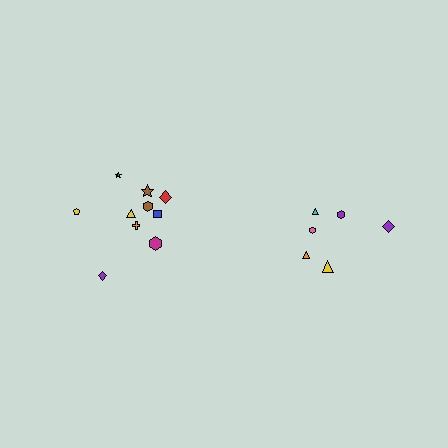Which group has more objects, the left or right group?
The left group.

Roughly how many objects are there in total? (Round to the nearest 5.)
Roughly 15 objects in total.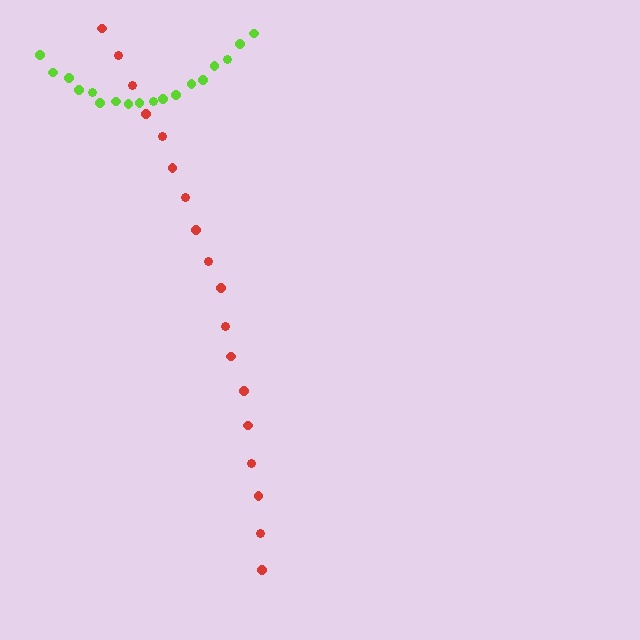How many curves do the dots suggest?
There are 2 distinct paths.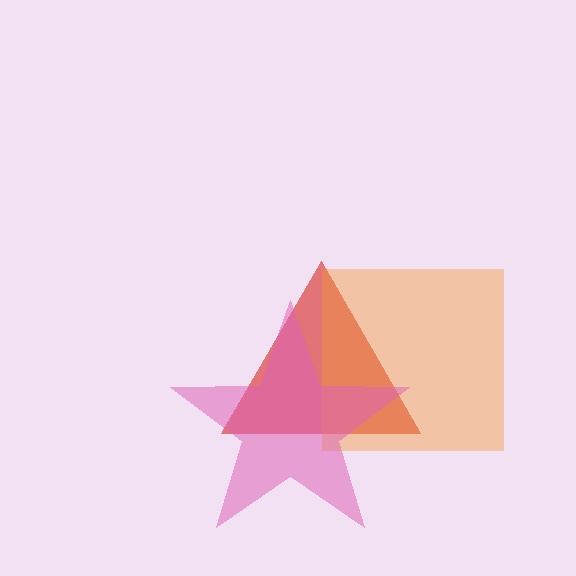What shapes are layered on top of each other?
The layered shapes are: a red triangle, an orange square, a pink star.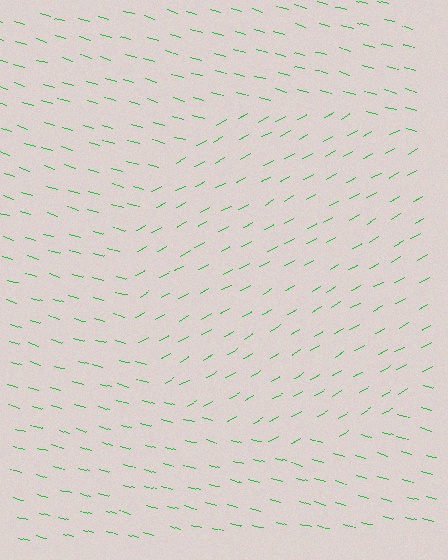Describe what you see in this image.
The image is filled with small green line segments. A circle region in the image has lines oriented differently from the surrounding lines, creating a visible texture boundary.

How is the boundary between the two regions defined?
The boundary is defined purely by a change in line orientation (approximately 45 degrees difference). All lines are the same color and thickness.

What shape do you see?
I see a circle.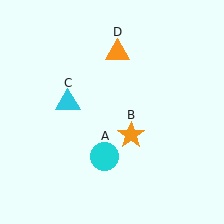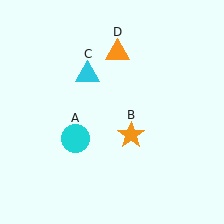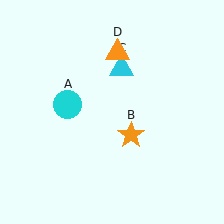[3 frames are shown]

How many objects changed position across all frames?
2 objects changed position: cyan circle (object A), cyan triangle (object C).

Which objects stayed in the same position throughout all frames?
Orange star (object B) and orange triangle (object D) remained stationary.